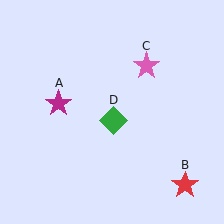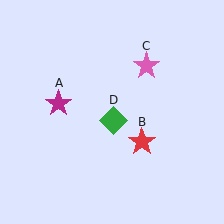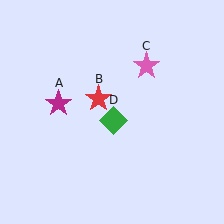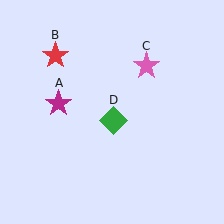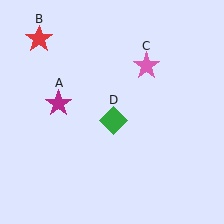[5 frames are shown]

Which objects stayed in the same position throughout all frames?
Magenta star (object A) and pink star (object C) and green diamond (object D) remained stationary.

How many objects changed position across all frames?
1 object changed position: red star (object B).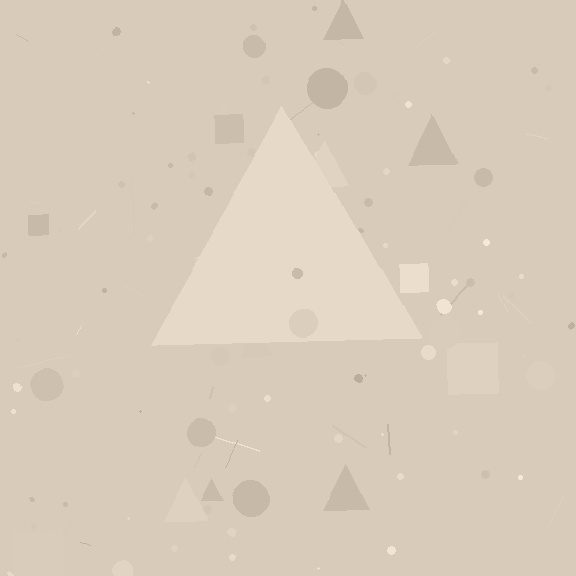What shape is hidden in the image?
A triangle is hidden in the image.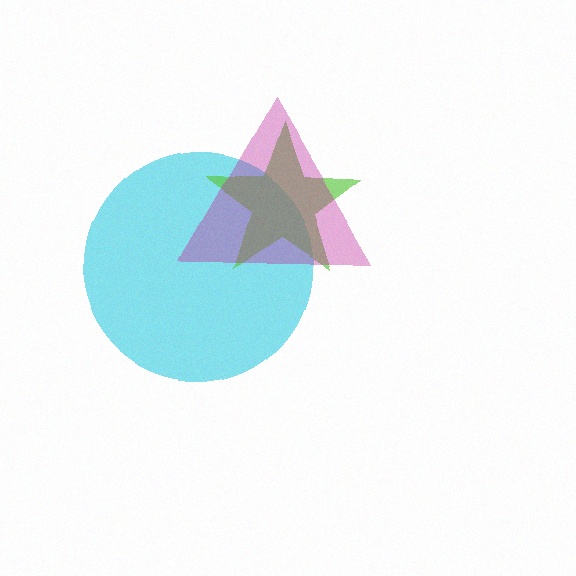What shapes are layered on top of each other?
The layered shapes are: a cyan circle, a lime star, a magenta triangle.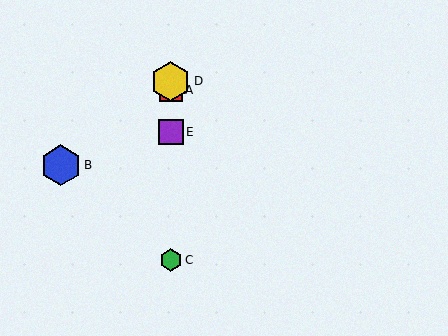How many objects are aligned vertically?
4 objects (A, C, D, E) are aligned vertically.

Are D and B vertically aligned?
No, D is at x≈171 and B is at x≈61.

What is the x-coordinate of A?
Object A is at x≈171.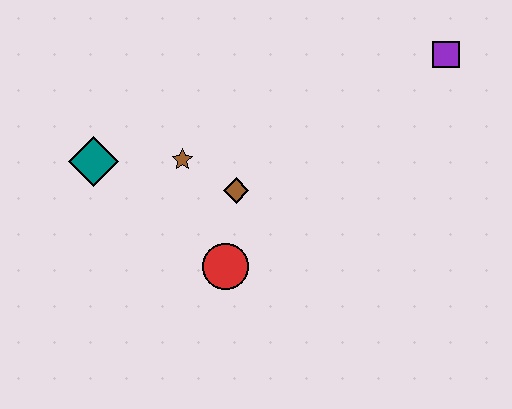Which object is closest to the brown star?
The brown diamond is closest to the brown star.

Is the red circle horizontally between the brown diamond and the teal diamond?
Yes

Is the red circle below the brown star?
Yes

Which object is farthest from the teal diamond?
The purple square is farthest from the teal diamond.